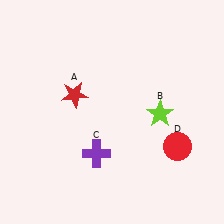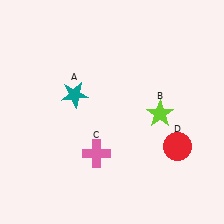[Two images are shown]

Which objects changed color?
A changed from red to teal. C changed from purple to pink.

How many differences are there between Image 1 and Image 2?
There are 2 differences between the two images.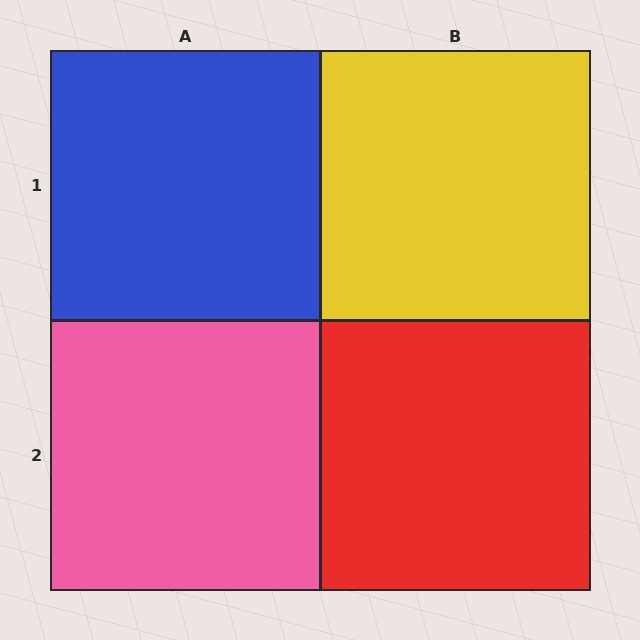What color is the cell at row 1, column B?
Yellow.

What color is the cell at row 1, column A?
Blue.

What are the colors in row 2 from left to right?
Pink, red.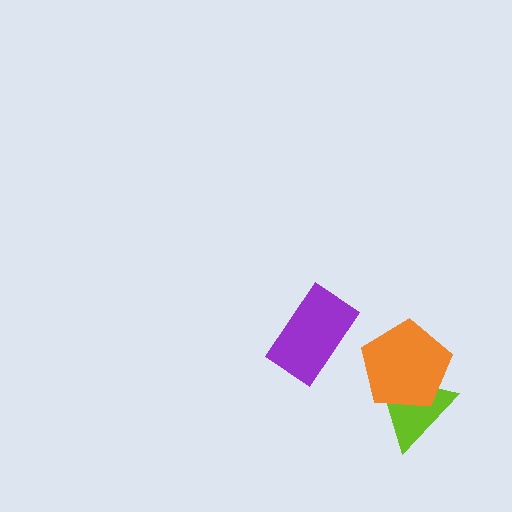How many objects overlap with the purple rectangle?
0 objects overlap with the purple rectangle.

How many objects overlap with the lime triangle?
1 object overlaps with the lime triangle.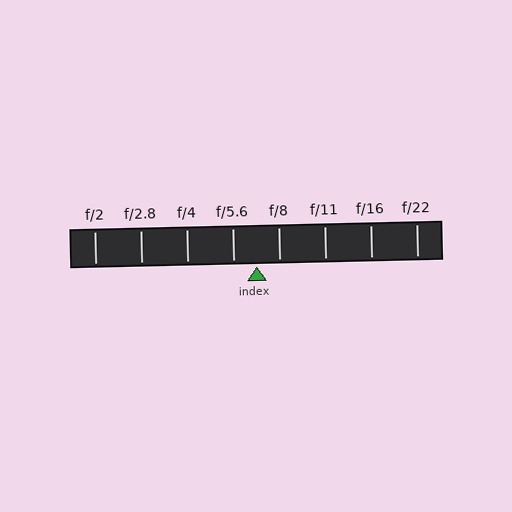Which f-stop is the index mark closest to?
The index mark is closest to f/8.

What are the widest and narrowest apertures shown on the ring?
The widest aperture shown is f/2 and the narrowest is f/22.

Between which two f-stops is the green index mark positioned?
The index mark is between f/5.6 and f/8.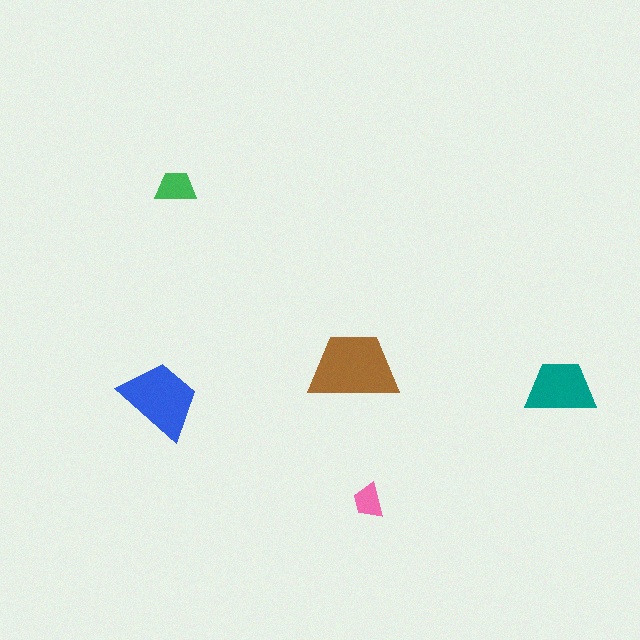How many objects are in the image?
There are 5 objects in the image.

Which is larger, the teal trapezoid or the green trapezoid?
The teal one.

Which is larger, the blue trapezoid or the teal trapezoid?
The blue one.